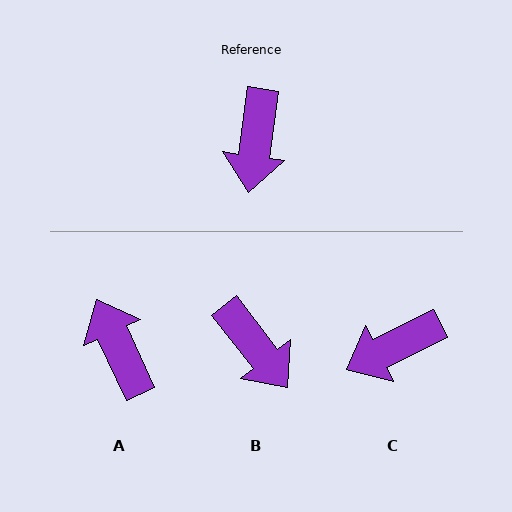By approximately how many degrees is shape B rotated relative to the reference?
Approximately 46 degrees counter-clockwise.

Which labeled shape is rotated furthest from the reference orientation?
A, about 147 degrees away.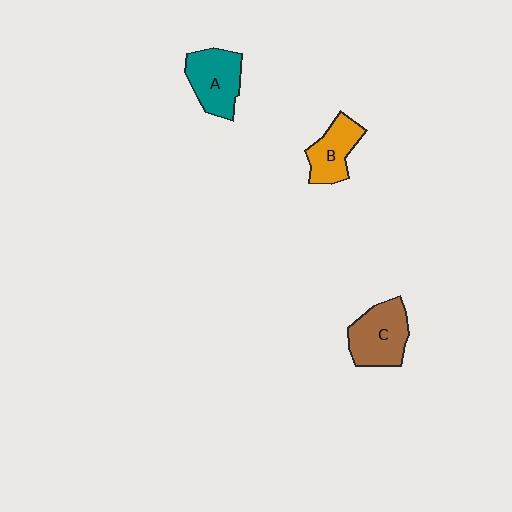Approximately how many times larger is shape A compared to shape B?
Approximately 1.2 times.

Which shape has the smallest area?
Shape B (orange).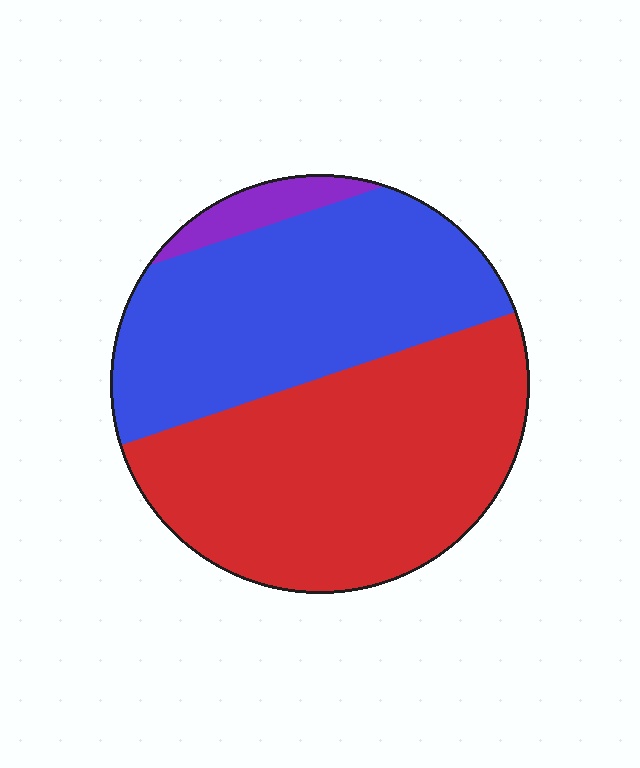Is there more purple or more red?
Red.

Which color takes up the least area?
Purple, at roughly 5%.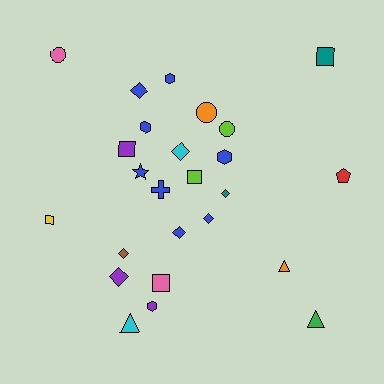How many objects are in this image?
There are 25 objects.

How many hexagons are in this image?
There are 4 hexagons.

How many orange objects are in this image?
There are 2 orange objects.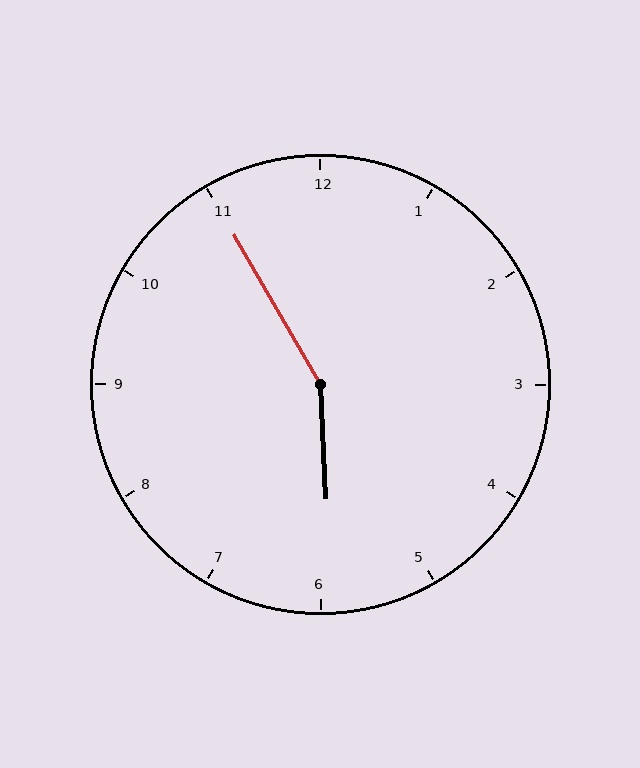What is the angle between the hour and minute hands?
Approximately 152 degrees.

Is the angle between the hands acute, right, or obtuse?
It is obtuse.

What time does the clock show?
5:55.